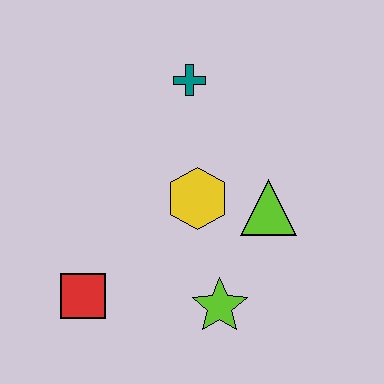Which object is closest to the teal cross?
The yellow hexagon is closest to the teal cross.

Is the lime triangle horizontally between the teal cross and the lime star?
No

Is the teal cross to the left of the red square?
No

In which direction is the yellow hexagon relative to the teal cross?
The yellow hexagon is below the teal cross.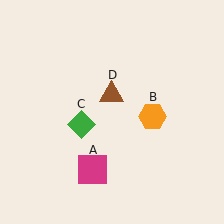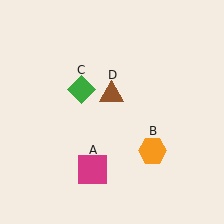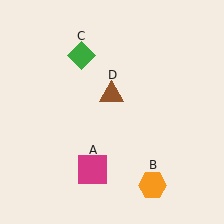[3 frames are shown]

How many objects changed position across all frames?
2 objects changed position: orange hexagon (object B), green diamond (object C).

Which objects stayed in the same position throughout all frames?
Magenta square (object A) and brown triangle (object D) remained stationary.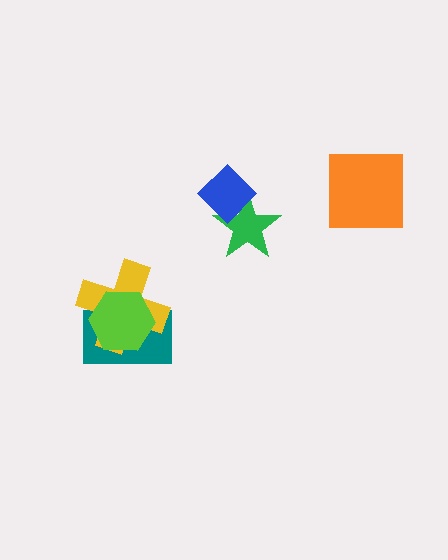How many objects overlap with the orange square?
0 objects overlap with the orange square.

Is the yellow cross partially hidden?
Yes, it is partially covered by another shape.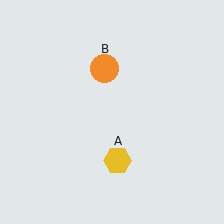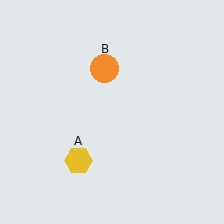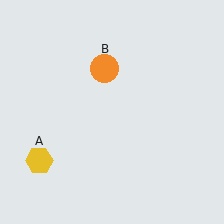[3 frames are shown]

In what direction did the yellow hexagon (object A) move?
The yellow hexagon (object A) moved left.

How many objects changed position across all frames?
1 object changed position: yellow hexagon (object A).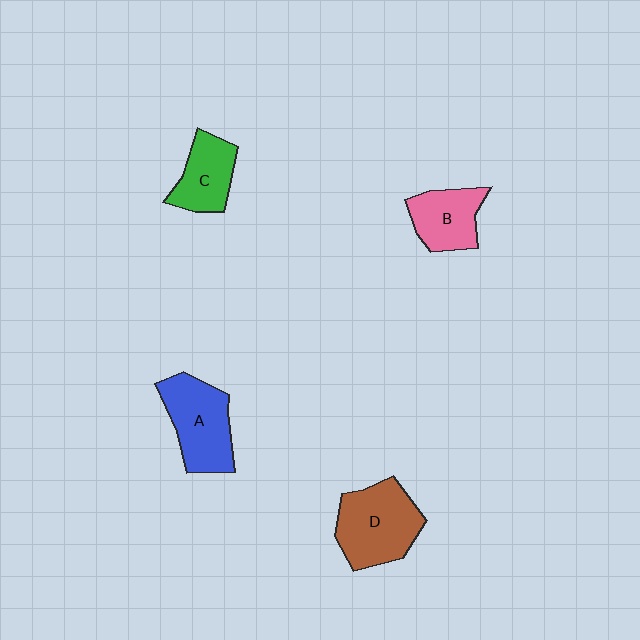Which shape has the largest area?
Shape D (brown).